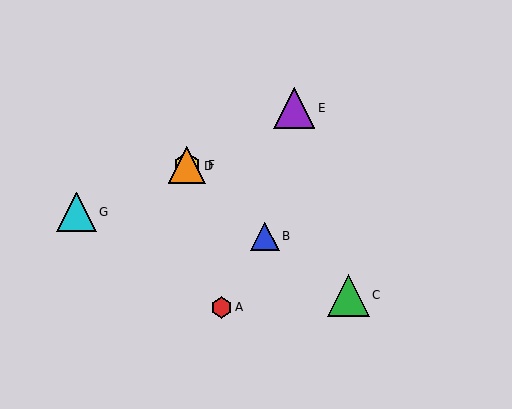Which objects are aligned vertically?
Objects D, F are aligned vertically.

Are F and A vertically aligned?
No, F is at x≈187 and A is at x≈222.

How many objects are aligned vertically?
2 objects (D, F) are aligned vertically.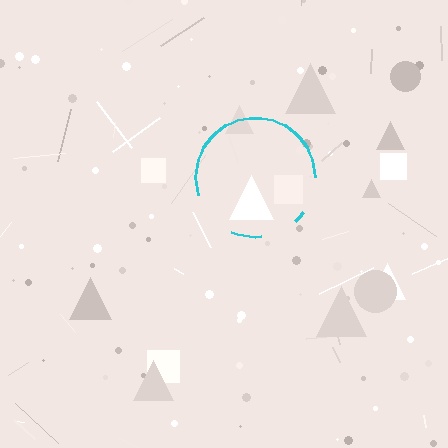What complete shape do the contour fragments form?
The contour fragments form a circle.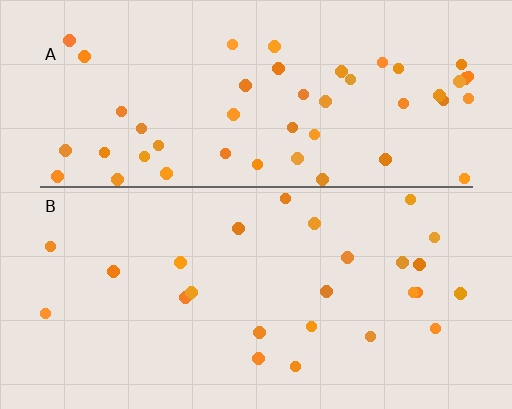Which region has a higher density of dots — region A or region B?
A (the top).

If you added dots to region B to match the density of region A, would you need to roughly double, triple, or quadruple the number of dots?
Approximately double.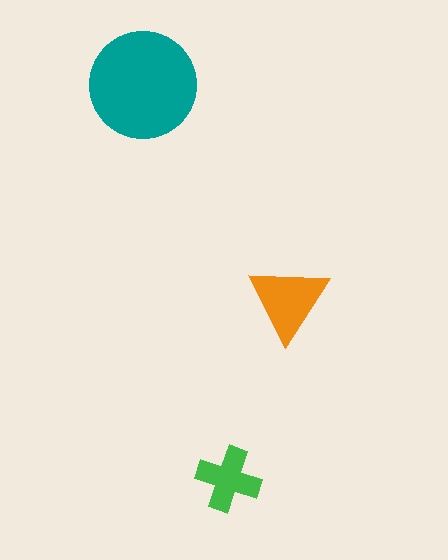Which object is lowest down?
The green cross is bottommost.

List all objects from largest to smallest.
The teal circle, the orange triangle, the green cross.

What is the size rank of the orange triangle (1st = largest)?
2nd.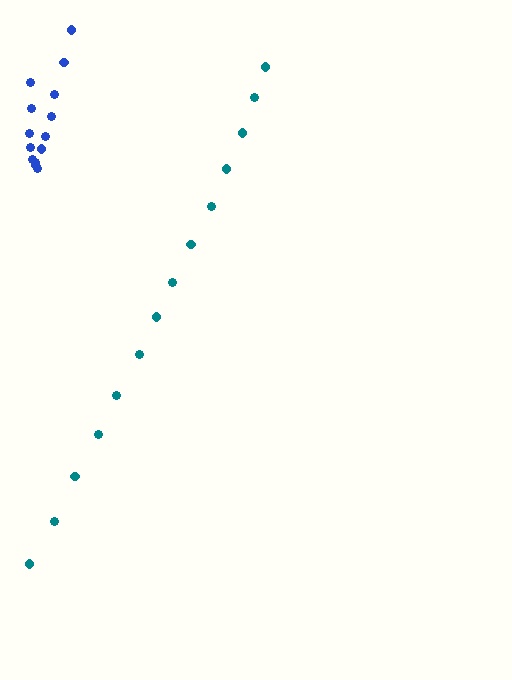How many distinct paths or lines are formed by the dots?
There are 2 distinct paths.